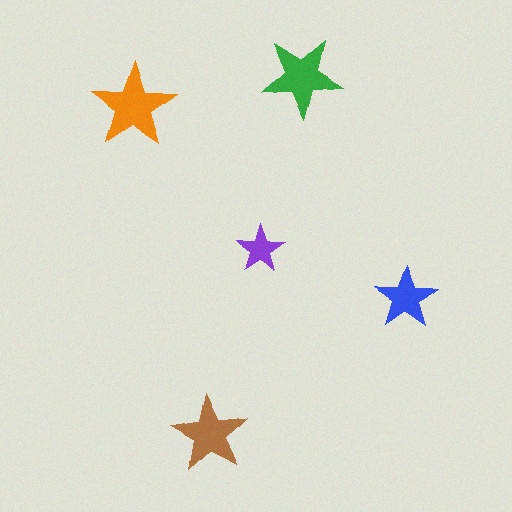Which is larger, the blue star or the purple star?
The blue one.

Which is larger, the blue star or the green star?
The green one.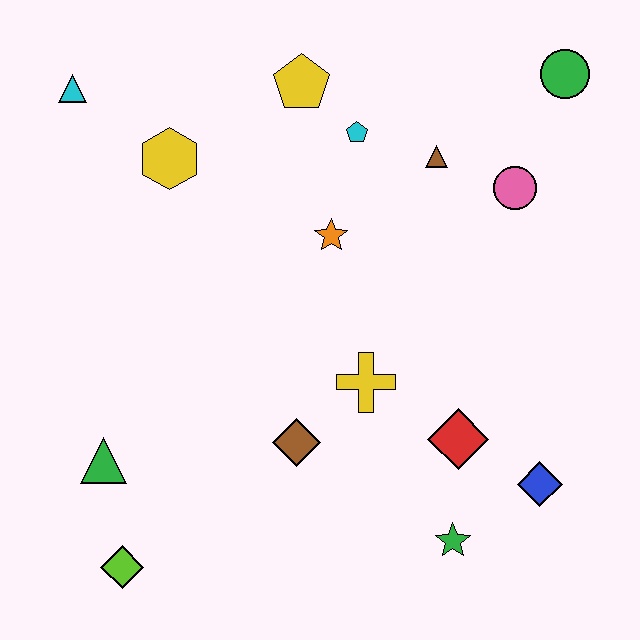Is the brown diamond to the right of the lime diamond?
Yes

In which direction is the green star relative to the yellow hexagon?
The green star is below the yellow hexagon.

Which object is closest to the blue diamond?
The red diamond is closest to the blue diamond.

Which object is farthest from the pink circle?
The lime diamond is farthest from the pink circle.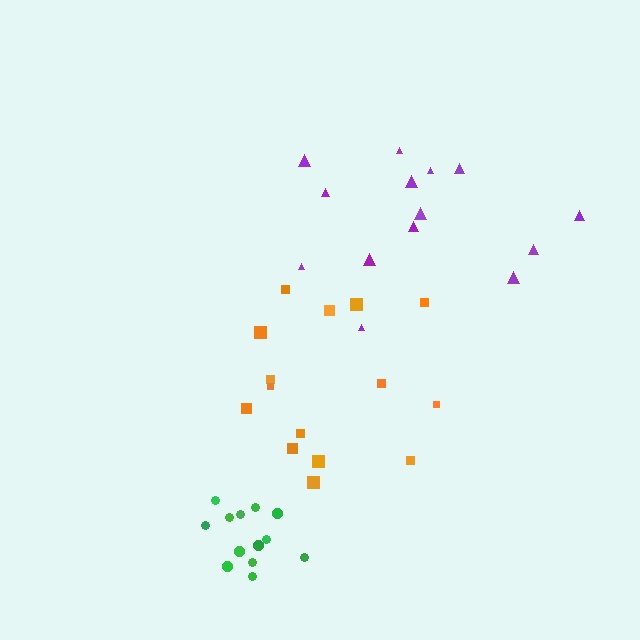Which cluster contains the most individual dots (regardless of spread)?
Orange (15).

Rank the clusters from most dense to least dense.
green, orange, purple.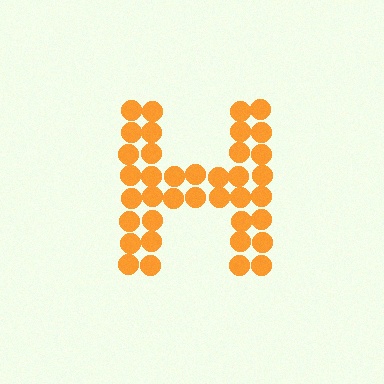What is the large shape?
The large shape is the letter H.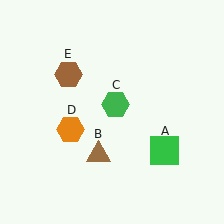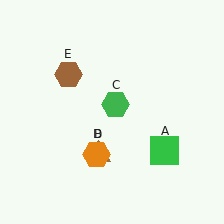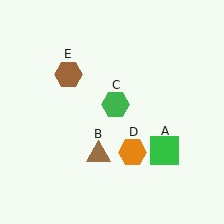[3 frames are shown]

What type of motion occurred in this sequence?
The orange hexagon (object D) rotated counterclockwise around the center of the scene.